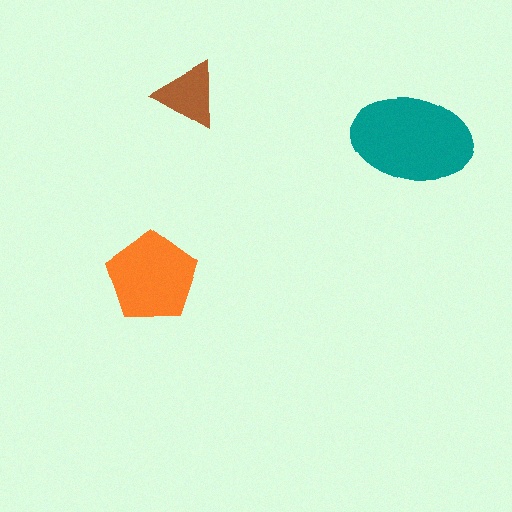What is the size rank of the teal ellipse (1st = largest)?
1st.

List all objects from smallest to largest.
The brown triangle, the orange pentagon, the teal ellipse.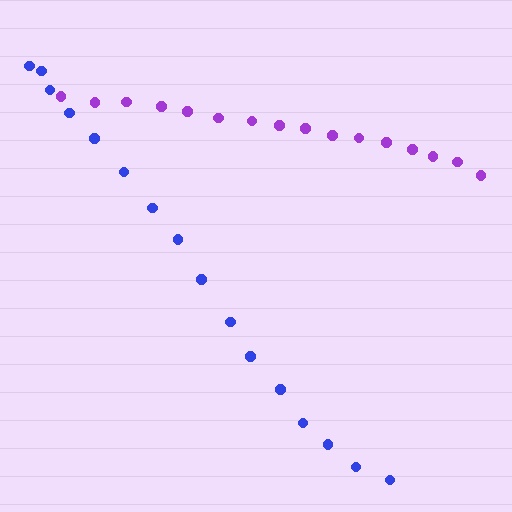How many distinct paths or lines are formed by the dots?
There are 2 distinct paths.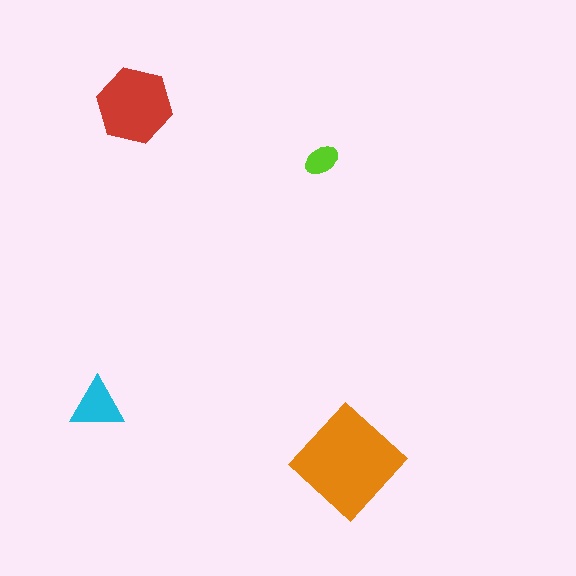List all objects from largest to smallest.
The orange diamond, the red hexagon, the cyan triangle, the lime ellipse.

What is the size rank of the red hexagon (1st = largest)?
2nd.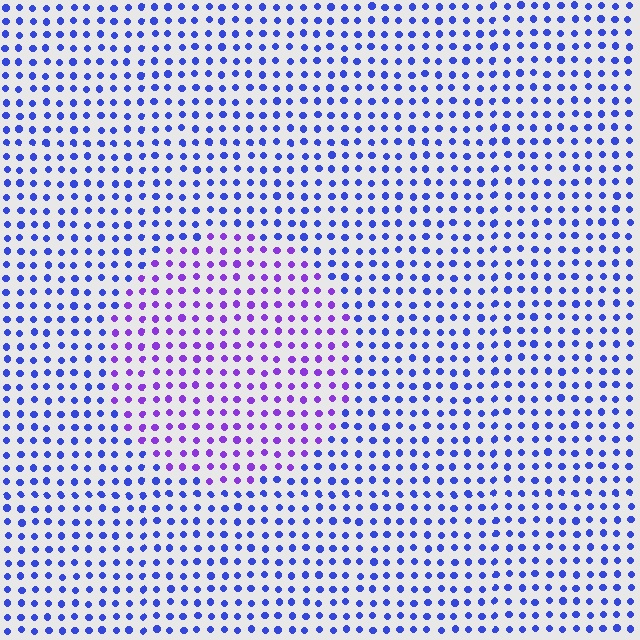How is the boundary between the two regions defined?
The boundary is defined purely by a slight shift in hue (about 38 degrees). Spacing, size, and orientation are identical on both sides.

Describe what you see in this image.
The image is filled with small blue elements in a uniform arrangement. A circle-shaped region is visible where the elements are tinted to a slightly different hue, forming a subtle color boundary.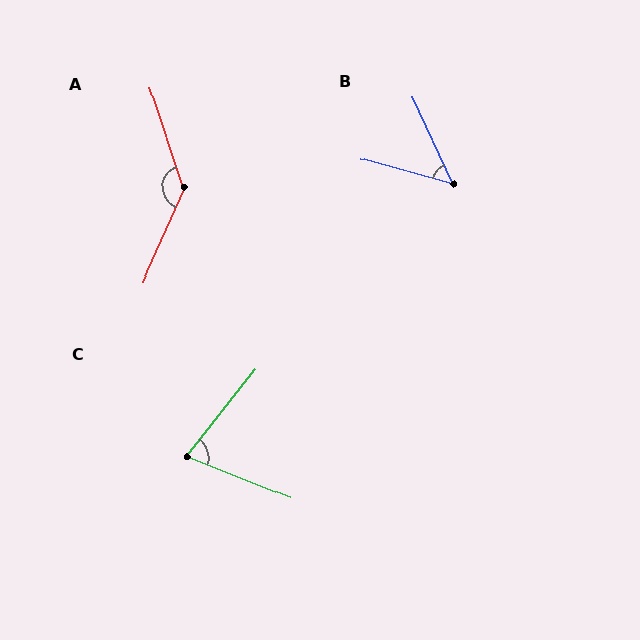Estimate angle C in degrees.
Approximately 73 degrees.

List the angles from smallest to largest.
B (50°), C (73°), A (138°).